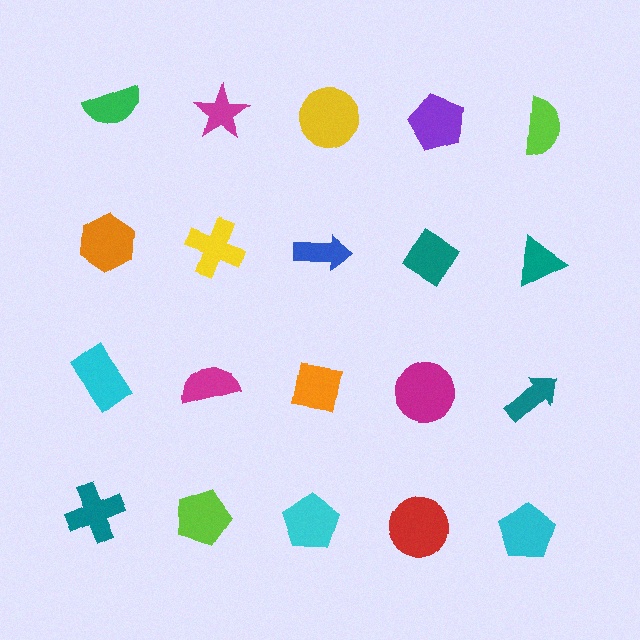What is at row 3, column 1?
A cyan rectangle.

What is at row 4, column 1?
A teal cross.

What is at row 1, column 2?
A magenta star.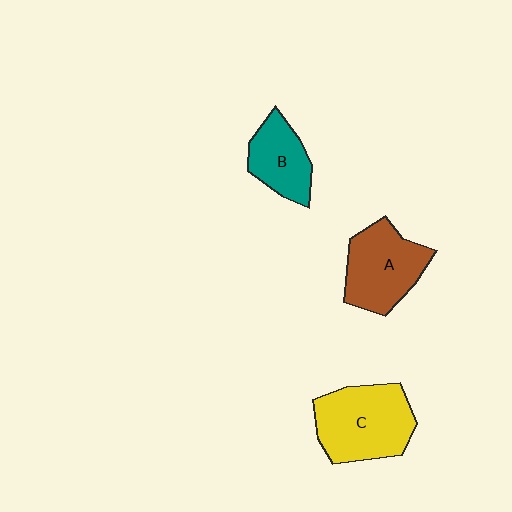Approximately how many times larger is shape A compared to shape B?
Approximately 1.4 times.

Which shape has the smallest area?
Shape B (teal).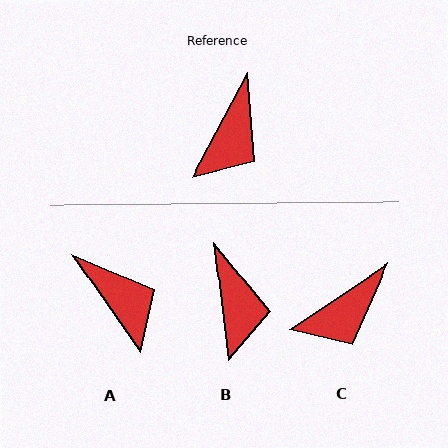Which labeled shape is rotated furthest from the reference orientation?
A, about 62 degrees away.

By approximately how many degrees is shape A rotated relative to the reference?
Approximately 62 degrees counter-clockwise.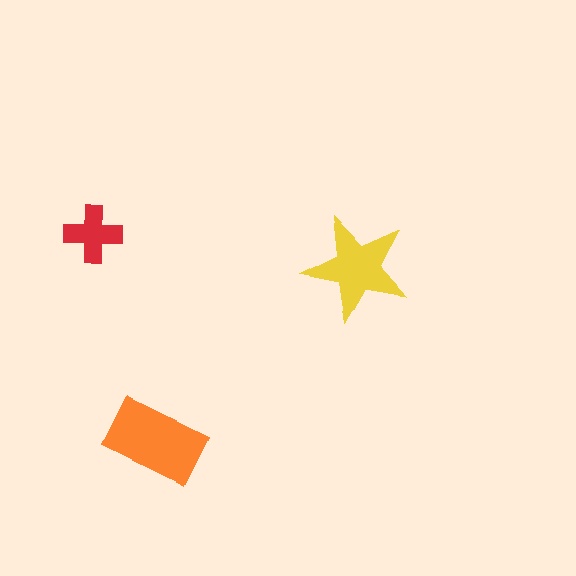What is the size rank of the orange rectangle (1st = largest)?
1st.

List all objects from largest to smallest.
The orange rectangle, the yellow star, the red cross.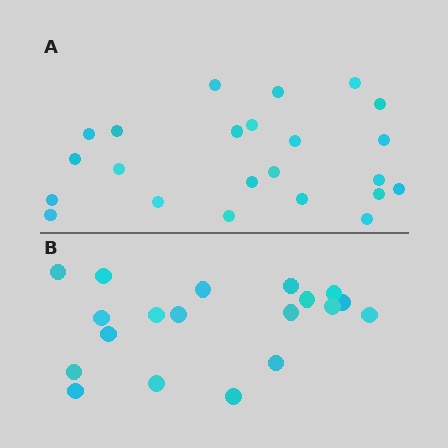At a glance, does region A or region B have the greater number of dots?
Region A (the top region) has more dots.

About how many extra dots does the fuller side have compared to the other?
Region A has about 4 more dots than region B.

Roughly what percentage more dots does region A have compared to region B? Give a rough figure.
About 20% more.